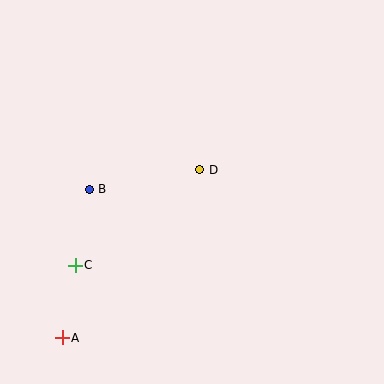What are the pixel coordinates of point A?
Point A is at (62, 338).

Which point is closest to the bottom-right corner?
Point D is closest to the bottom-right corner.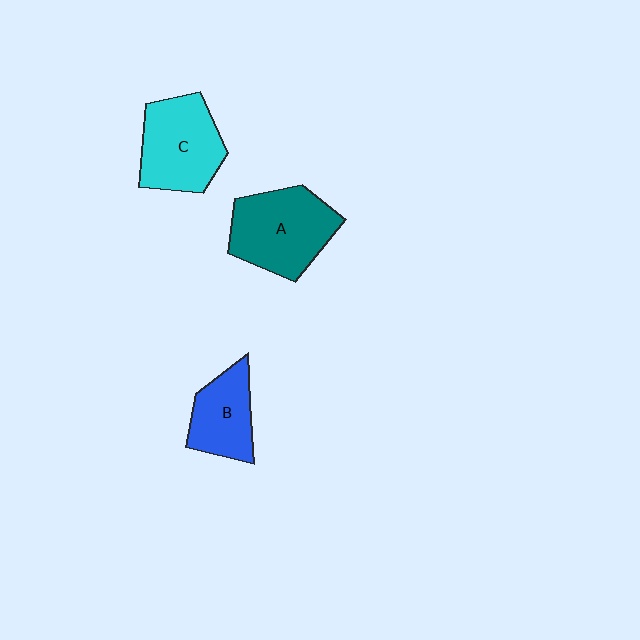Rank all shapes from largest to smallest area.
From largest to smallest: A (teal), C (cyan), B (blue).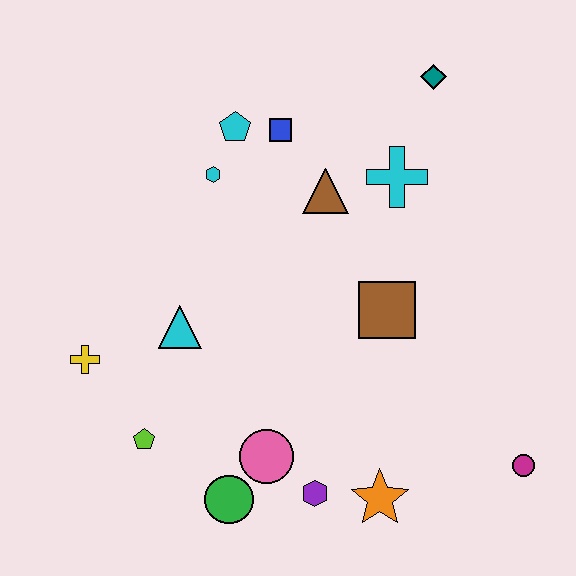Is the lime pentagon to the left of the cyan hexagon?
Yes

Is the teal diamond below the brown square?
No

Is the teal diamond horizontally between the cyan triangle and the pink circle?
No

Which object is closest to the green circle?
The pink circle is closest to the green circle.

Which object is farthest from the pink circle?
The teal diamond is farthest from the pink circle.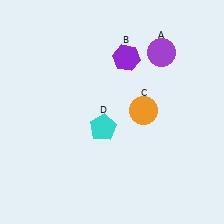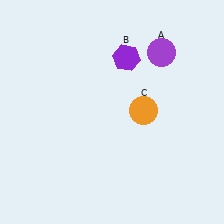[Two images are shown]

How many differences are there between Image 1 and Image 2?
There is 1 difference between the two images.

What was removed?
The cyan pentagon (D) was removed in Image 2.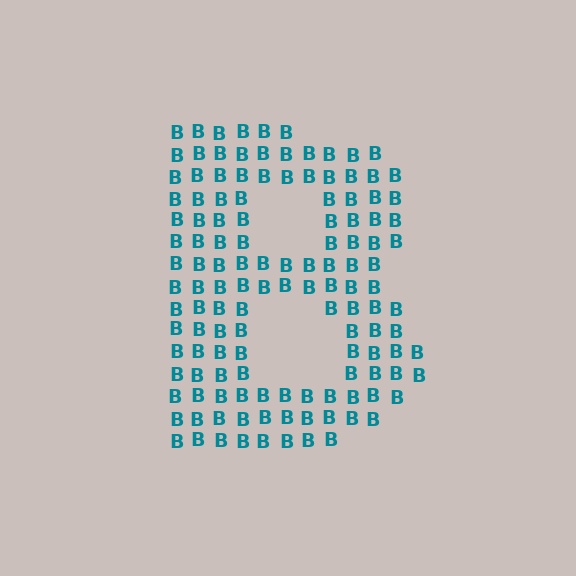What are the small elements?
The small elements are letter B's.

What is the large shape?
The large shape is the letter B.